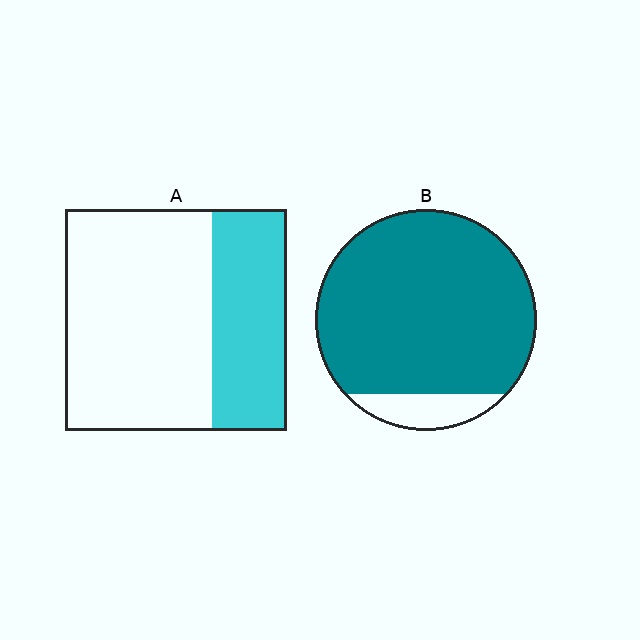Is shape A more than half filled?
No.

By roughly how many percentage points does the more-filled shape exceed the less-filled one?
By roughly 55 percentage points (B over A).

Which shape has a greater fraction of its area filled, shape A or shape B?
Shape B.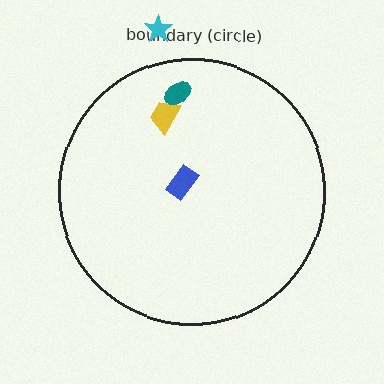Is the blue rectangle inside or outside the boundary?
Inside.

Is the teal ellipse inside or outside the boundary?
Inside.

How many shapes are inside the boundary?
3 inside, 1 outside.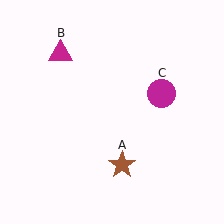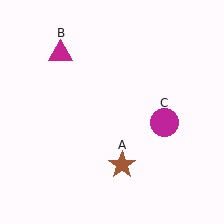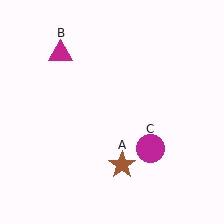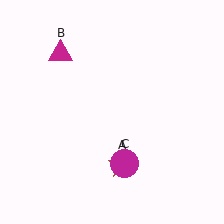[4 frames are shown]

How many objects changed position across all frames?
1 object changed position: magenta circle (object C).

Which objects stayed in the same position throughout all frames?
Brown star (object A) and magenta triangle (object B) remained stationary.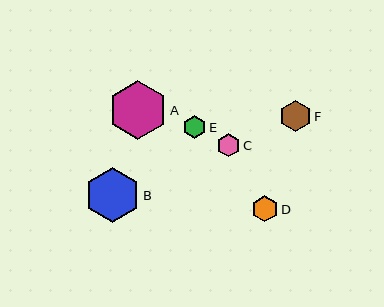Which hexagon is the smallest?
Hexagon E is the smallest with a size of approximately 23 pixels.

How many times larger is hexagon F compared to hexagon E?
Hexagon F is approximately 1.4 times the size of hexagon E.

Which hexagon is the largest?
Hexagon A is the largest with a size of approximately 59 pixels.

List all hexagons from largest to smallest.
From largest to smallest: A, B, F, D, C, E.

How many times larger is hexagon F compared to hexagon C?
Hexagon F is approximately 1.4 times the size of hexagon C.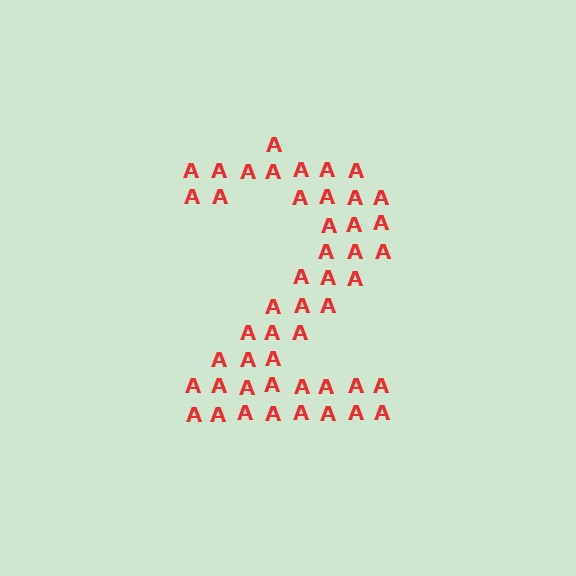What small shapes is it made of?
It is made of small letter A's.